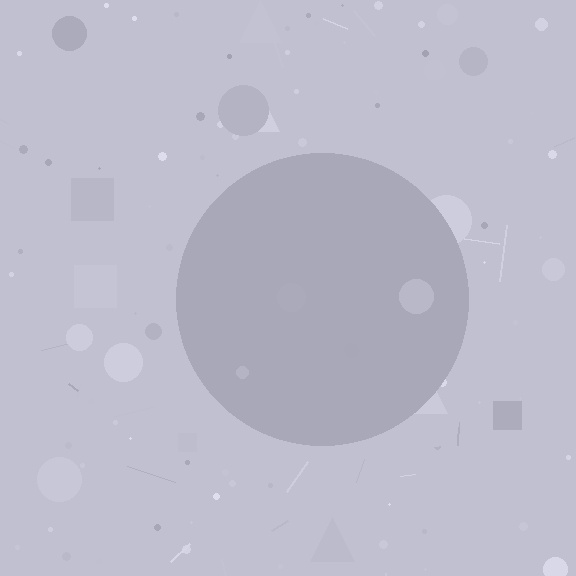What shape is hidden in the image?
A circle is hidden in the image.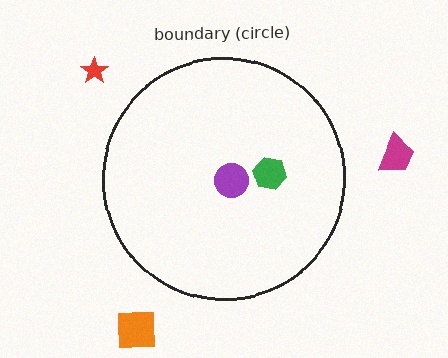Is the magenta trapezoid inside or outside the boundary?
Outside.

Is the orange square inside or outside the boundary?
Outside.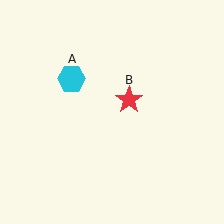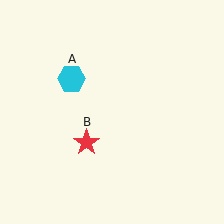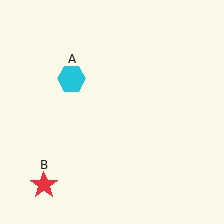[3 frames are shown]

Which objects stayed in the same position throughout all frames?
Cyan hexagon (object A) remained stationary.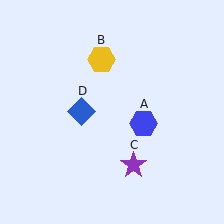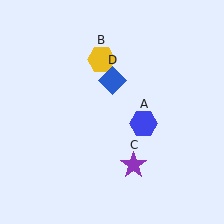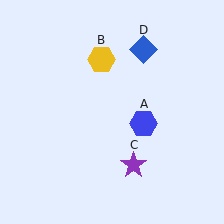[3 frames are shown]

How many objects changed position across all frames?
1 object changed position: blue diamond (object D).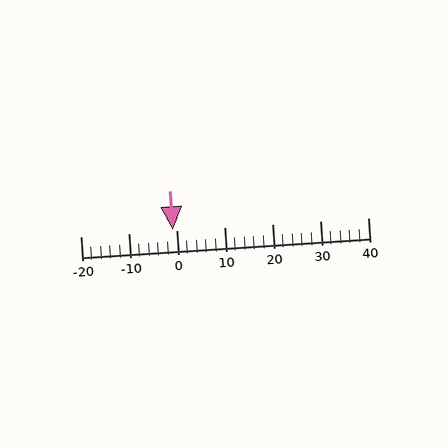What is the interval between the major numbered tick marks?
The major tick marks are spaced 10 units apart.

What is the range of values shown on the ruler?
The ruler shows values from -20 to 40.